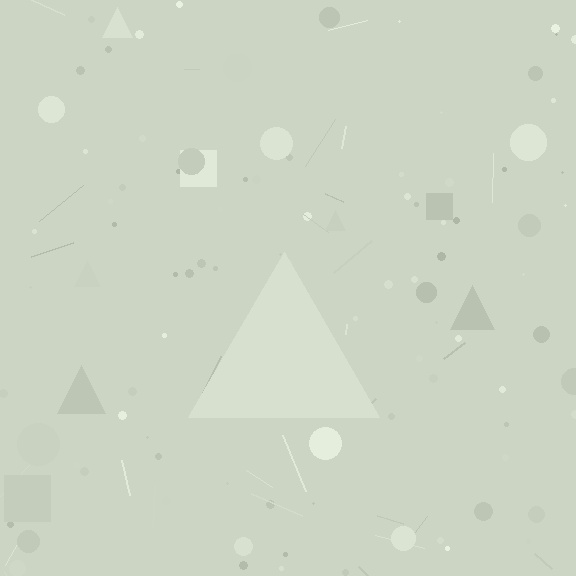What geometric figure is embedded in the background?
A triangle is embedded in the background.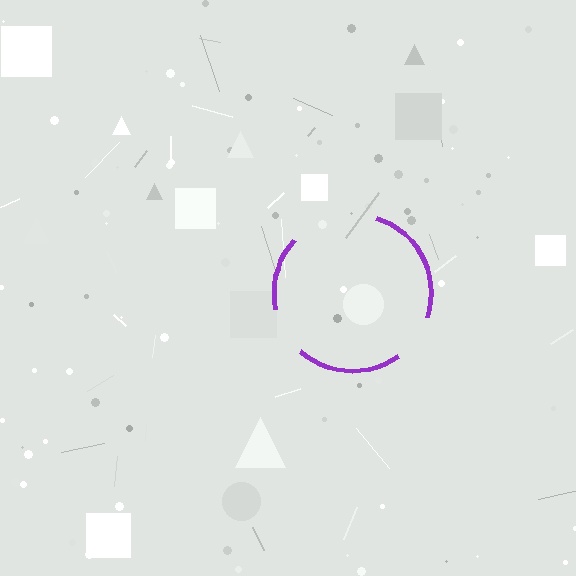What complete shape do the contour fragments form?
The contour fragments form a circle.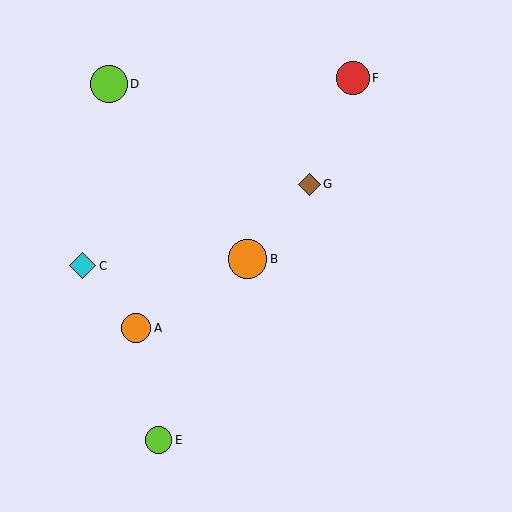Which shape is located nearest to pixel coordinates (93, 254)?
The cyan diamond (labeled C) at (83, 266) is nearest to that location.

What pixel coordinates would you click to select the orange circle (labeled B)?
Click at (248, 259) to select the orange circle B.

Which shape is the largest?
The orange circle (labeled B) is the largest.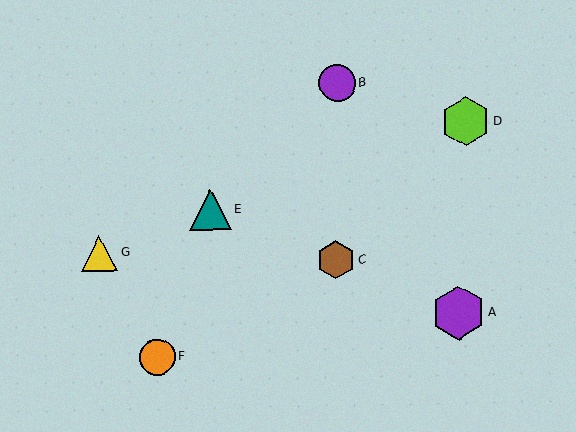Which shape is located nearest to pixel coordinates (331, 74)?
The purple circle (labeled B) at (337, 83) is nearest to that location.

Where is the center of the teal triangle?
The center of the teal triangle is at (210, 210).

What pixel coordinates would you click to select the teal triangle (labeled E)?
Click at (210, 210) to select the teal triangle E.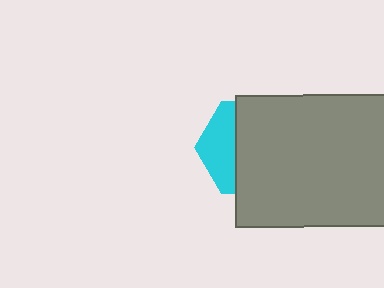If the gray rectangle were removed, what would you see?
You would see the complete cyan hexagon.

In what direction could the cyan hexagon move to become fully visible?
The cyan hexagon could move left. That would shift it out from behind the gray rectangle entirely.